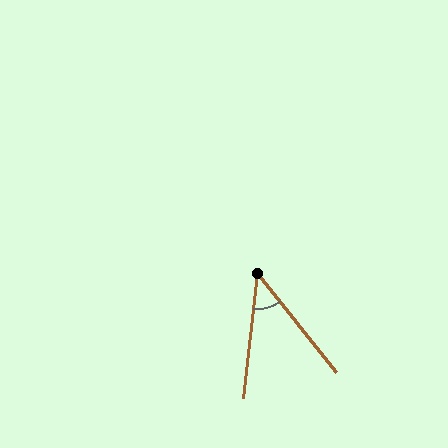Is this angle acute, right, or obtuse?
It is acute.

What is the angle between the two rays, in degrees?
Approximately 45 degrees.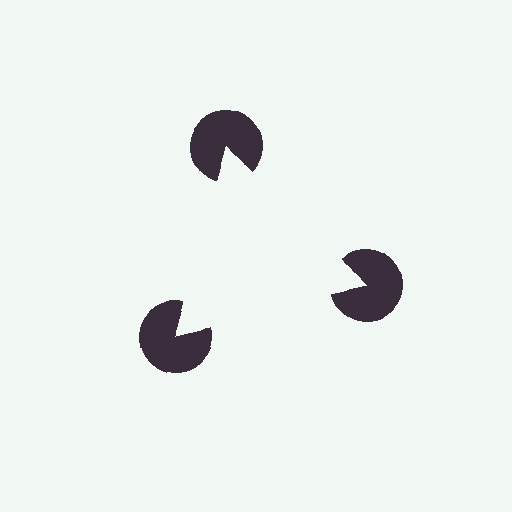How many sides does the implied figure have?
3 sides.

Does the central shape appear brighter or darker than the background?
It typically appears slightly brighter than the background, even though no actual brightness change is drawn.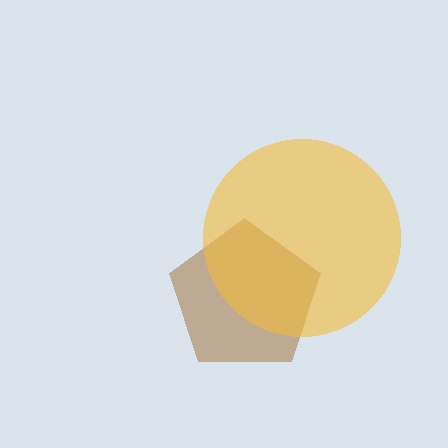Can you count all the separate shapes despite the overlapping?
Yes, there are 2 separate shapes.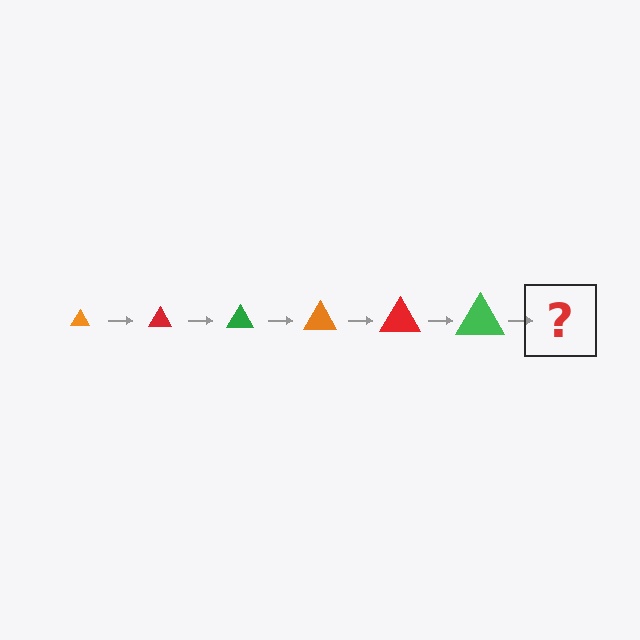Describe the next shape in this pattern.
It should be an orange triangle, larger than the previous one.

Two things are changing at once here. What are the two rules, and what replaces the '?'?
The two rules are that the triangle grows larger each step and the color cycles through orange, red, and green. The '?' should be an orange triangle, larger than the previous one.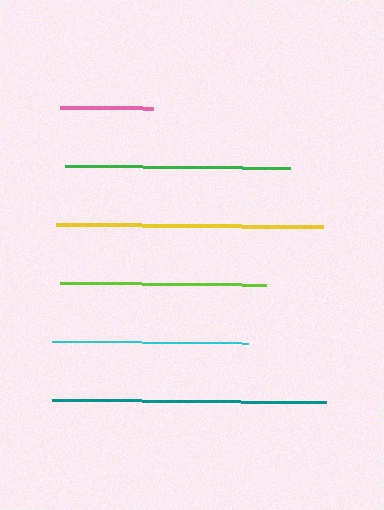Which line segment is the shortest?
The pink line is the shortest at approximately 94 pixels.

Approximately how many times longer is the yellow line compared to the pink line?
The yellow line is approximately 2.8 times the length of the pink line.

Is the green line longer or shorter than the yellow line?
The yellow line is longer than the green line.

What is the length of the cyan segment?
The cyan segment is approximately 197 pixels long.